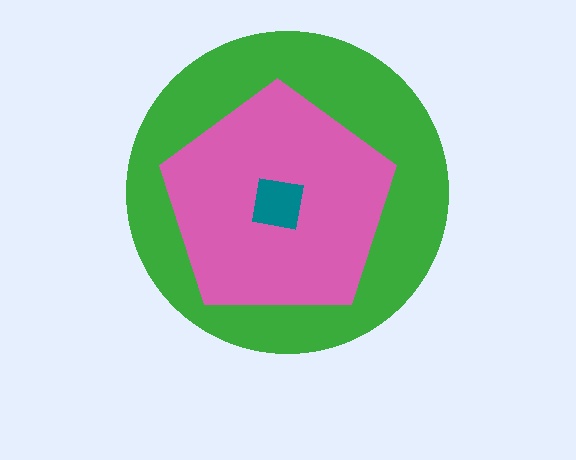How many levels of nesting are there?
3.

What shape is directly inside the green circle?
The pink pentagon.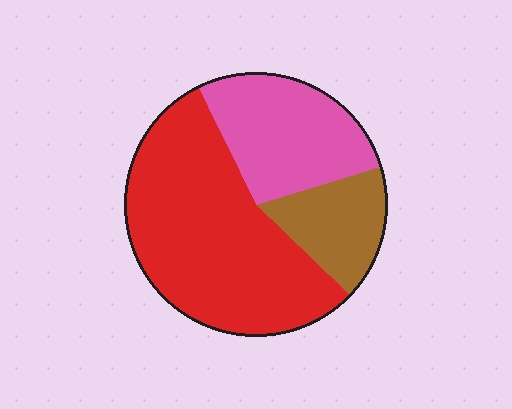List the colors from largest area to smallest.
From largest to smallest: red, pink, brown.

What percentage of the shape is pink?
Pink takes up about one quarter (1/4) of the shape.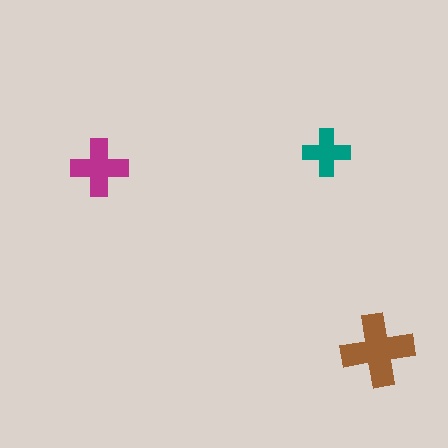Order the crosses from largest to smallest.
the brown one, the magenta one, the teal one.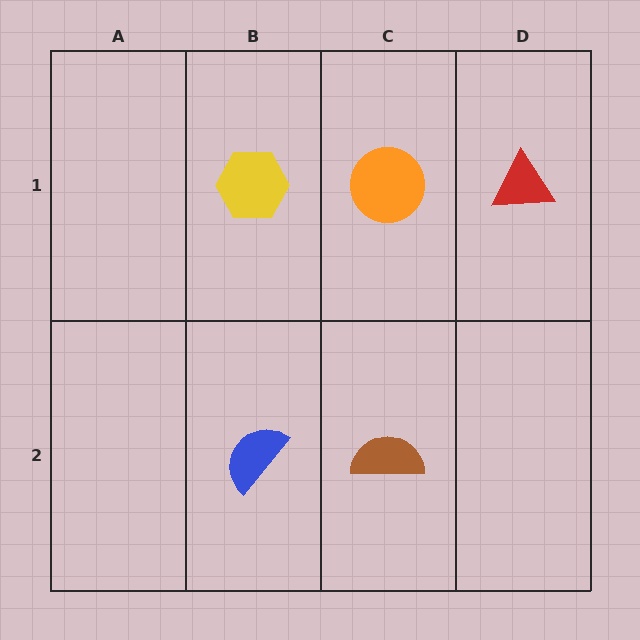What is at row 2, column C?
A brown semicircle.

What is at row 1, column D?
A red triangle.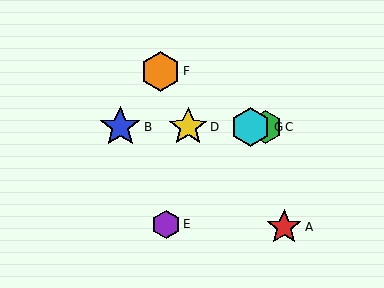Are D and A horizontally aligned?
No, D is at y≈127 and A is at y≈227.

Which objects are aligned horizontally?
Objects B, C, D, G are aligned horizontally.